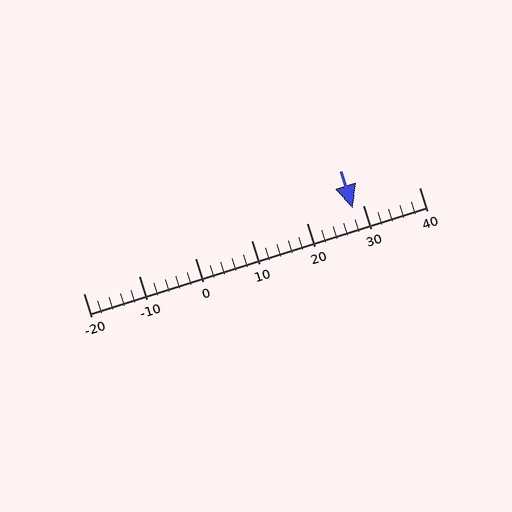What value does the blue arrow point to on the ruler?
The blue arrow points to approximately 28.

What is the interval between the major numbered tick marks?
The major tick marks are spaced 10 units apart.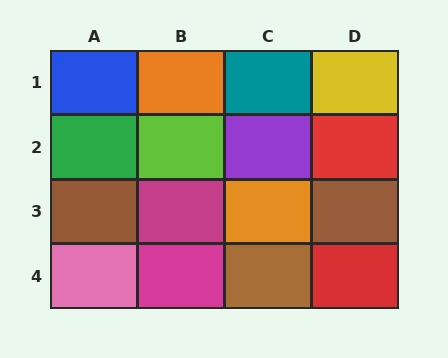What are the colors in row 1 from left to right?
Blue, orange, teal, yellow.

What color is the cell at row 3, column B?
Magenta.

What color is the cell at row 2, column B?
Lime.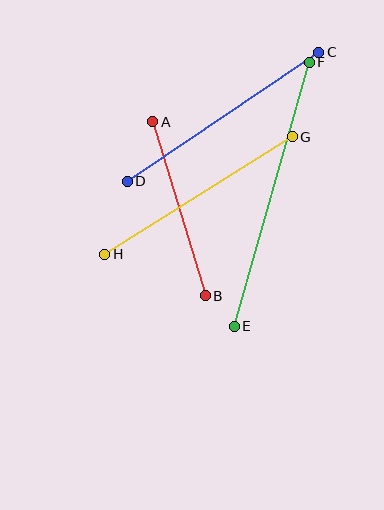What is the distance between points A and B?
The distance is approximately 182 pixels.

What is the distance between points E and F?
The distance is approximately 274 pixels.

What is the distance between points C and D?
The distance is approximately 231 pixels.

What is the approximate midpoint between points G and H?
The midpoint is at approximately (198, 195) pixels.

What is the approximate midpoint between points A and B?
The midpoint is at approximately (179, 209) pixels.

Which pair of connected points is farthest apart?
Points E and F are farthest apart.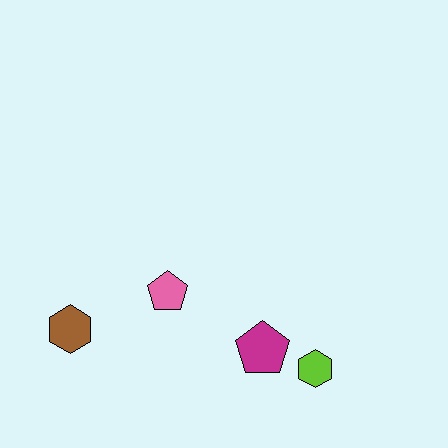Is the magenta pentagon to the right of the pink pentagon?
Yes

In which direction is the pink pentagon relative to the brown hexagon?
The pink pentagon is to the right of the brown hexagon.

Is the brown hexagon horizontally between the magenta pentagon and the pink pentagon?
No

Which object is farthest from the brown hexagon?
The lime hexagon is farthest from the brown hexagon.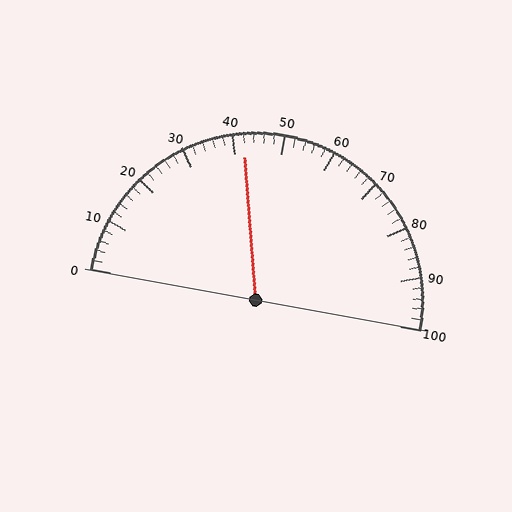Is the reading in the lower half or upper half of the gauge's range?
The reading is in the lower half of the range (0 to 100).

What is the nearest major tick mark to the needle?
The nearest major tick mark is 40.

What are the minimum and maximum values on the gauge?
The gauge ranges from 0 to 100.